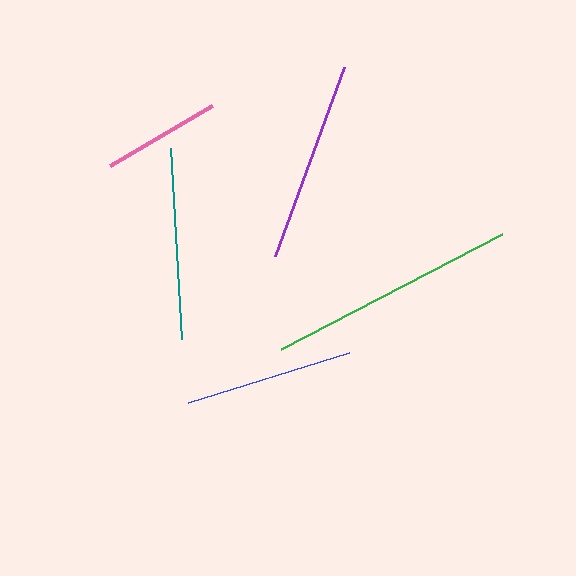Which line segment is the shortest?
The pink line is the shortest at approximately 119 pixels.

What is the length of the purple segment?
The purple segment is approximately 201 pixels long.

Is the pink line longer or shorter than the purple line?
The purple line is longer than the pink line.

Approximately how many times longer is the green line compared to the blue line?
The green line is approximately 1.5 times the length of the blue line.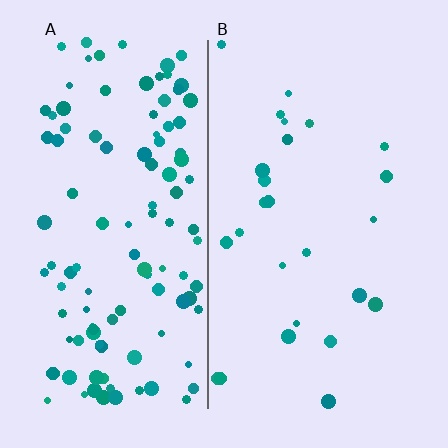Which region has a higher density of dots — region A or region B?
A (the left).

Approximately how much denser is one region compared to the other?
Approximately 4.2× — region A over region B.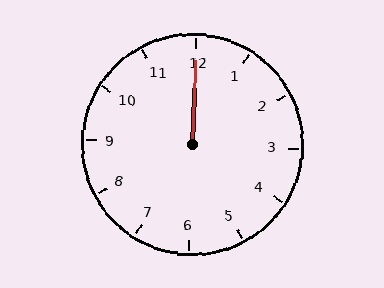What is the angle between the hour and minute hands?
Approximately 0 degrees.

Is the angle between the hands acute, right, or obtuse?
It is acute.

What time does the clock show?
12:00.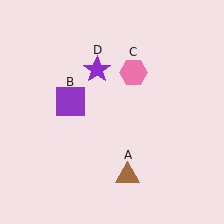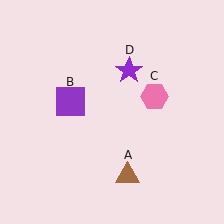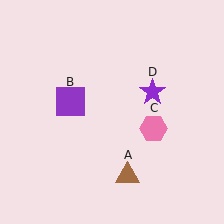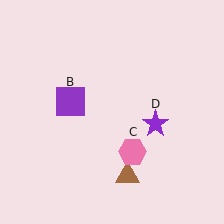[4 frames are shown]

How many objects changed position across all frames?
2 objects changed position: pink hexagon (object C), purple star (object D).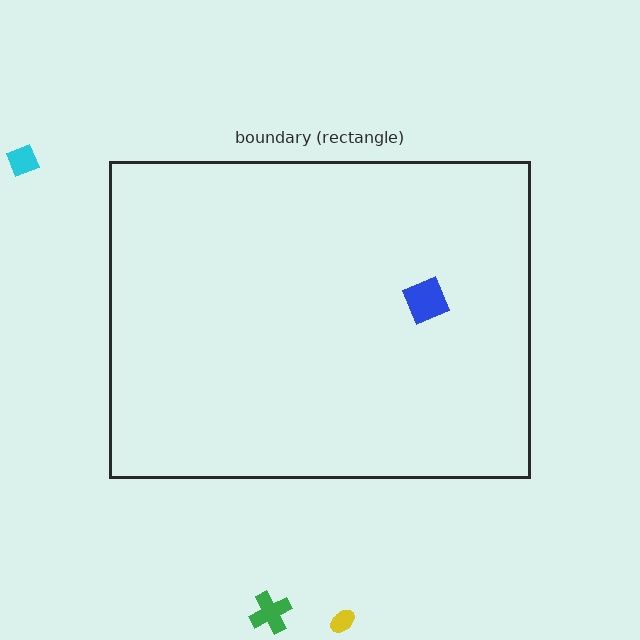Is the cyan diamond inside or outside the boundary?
Outside.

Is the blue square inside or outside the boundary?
Inside.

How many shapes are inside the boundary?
1 inside, 3 outside.